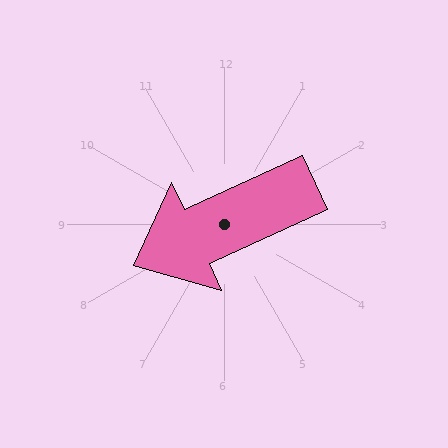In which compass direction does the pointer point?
Southwest.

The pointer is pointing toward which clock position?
Roughly 8 o'clock.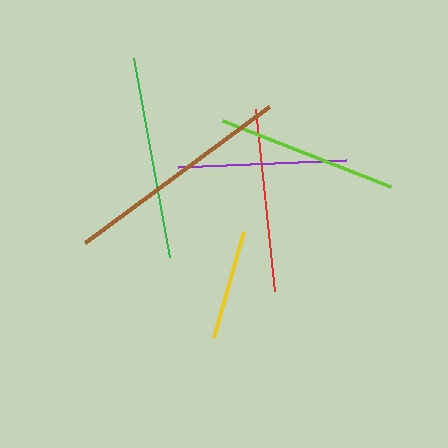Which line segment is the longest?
The brown line is the longest at approximately 229 pixels.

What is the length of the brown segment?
The brown segment is approximately 229 pixels long.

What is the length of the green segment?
The green segment is approximately 202 pixels long.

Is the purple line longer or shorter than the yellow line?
The purple line is longer than the yellow line.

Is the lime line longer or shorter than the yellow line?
The lime line is longer than the yellow line.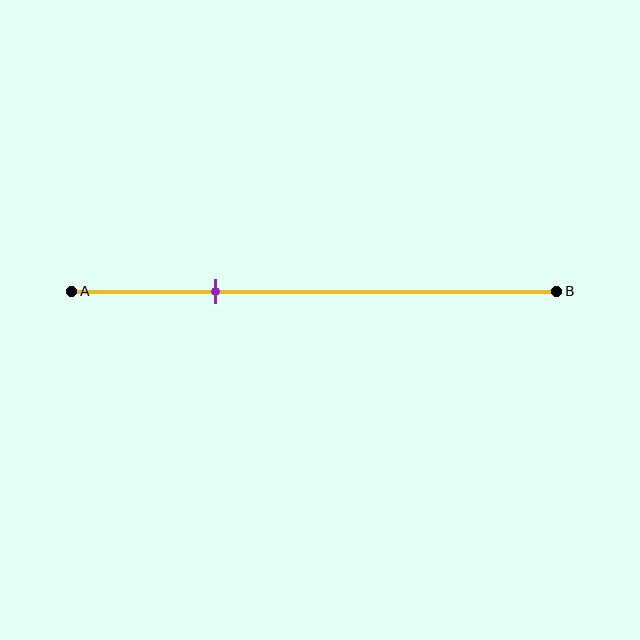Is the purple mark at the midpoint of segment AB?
No, the mark is at about 30% from A, not at the 50% midpoint.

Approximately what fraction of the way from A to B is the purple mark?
The purple mark is approximately 30% of the way from A to B.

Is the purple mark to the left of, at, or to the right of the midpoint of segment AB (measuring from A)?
The purple mark is to the left of the midpoint of segment AB.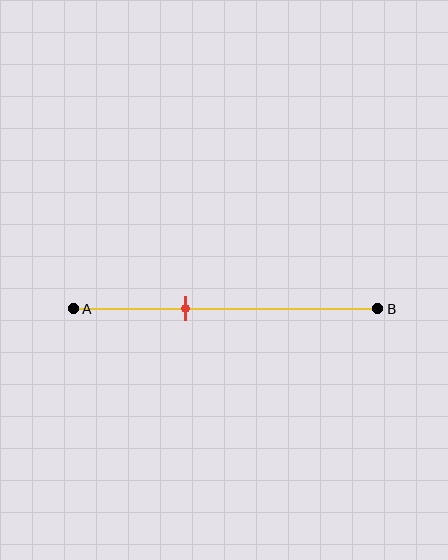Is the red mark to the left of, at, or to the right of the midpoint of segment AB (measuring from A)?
The red mark is to the left of the midpoint of segment AB.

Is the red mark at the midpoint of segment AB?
No, the mark is at about 35% from A, not at the 50% midpoint.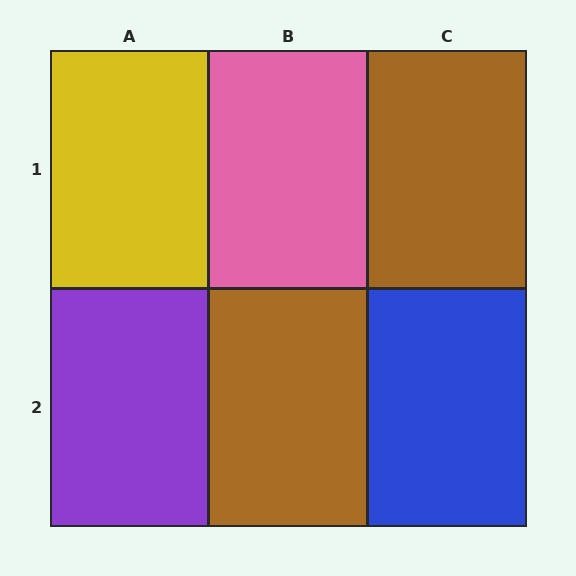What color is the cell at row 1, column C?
Brown.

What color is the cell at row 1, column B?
Pink.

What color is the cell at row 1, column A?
Yellow.